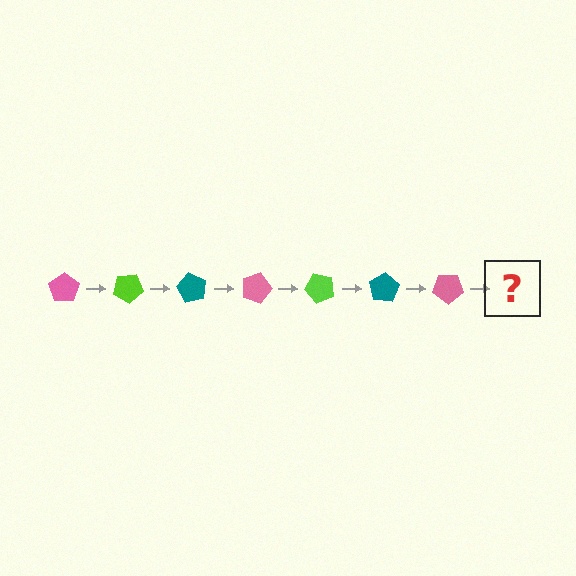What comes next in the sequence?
The next element should be a lime pentagon, rotated 210 degrees from the start.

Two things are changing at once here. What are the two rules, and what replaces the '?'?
The two rules are that it rotates 30 degrees each step and the color cycles through pink, lime, and teal. The '?' should be a lime pentagon, rotated 210 degrees from the start.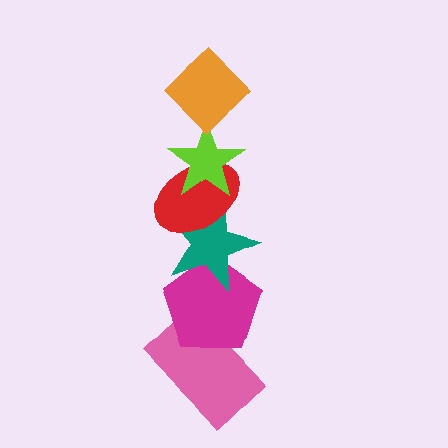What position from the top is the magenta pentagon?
The magenta pentagon is 5th from the top.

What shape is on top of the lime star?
The orange diamond is on top of the lime star.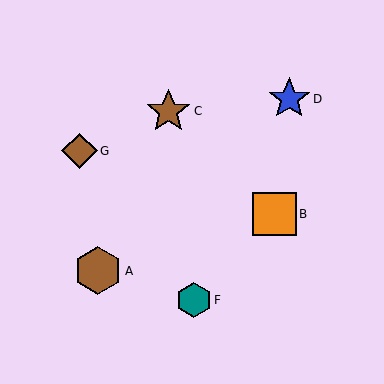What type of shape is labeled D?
Shape D is a blue star.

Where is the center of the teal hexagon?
The center of the teal hexagon is at (194, 300).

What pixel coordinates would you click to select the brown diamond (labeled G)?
Click at (79, 151) to select the brown diamond G.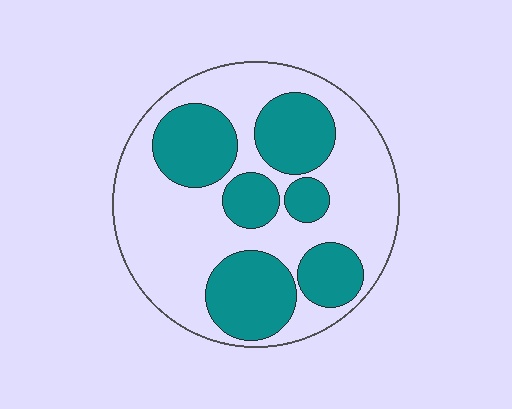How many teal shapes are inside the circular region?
6.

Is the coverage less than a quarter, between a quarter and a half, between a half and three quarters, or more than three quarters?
Between a quarter and a half.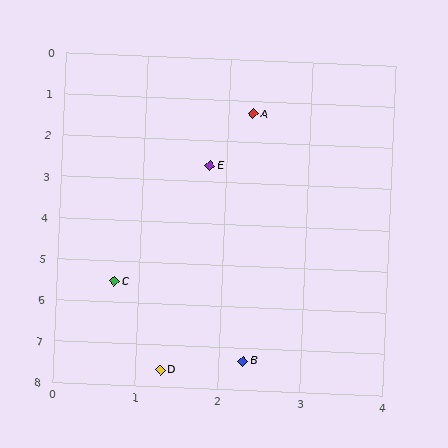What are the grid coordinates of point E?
Point E is at approximately (1.8, 2.6).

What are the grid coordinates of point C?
Point C is at approximately (0.7, 5.5).